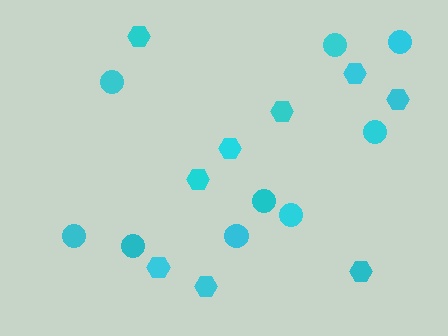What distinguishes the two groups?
There are 2 groups: one group of circles (9) and one group of hexagons (9).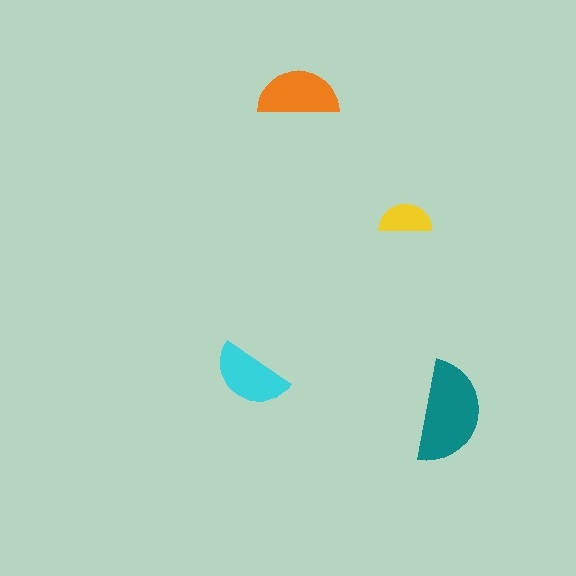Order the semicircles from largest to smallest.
the teal one, the orange one, the cyan one, the yellow one.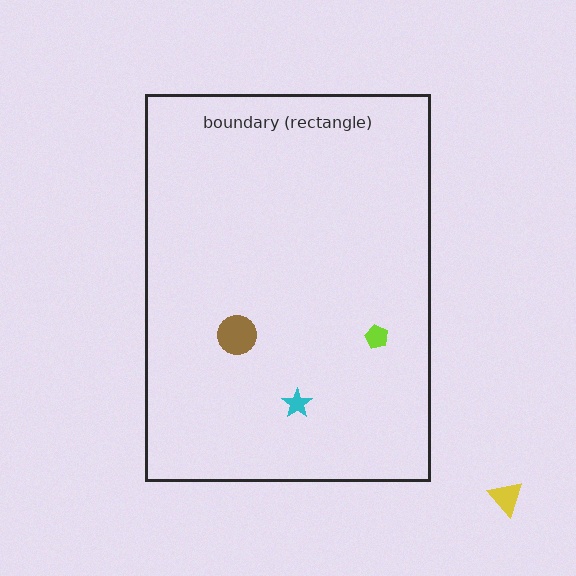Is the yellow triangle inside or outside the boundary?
Outside.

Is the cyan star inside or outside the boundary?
Inside.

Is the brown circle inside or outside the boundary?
Inside.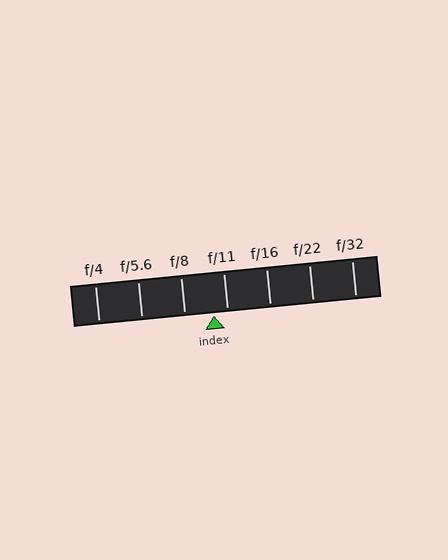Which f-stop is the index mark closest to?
The index mark is closest to f/11.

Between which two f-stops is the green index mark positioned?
The index mark is between f/8 and f/11.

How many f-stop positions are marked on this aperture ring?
There are 7 f-stop positions marked.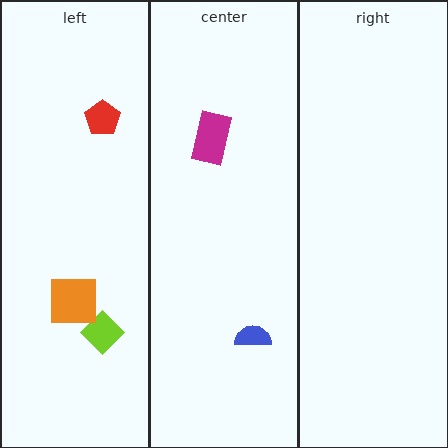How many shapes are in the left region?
3.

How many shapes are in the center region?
2.